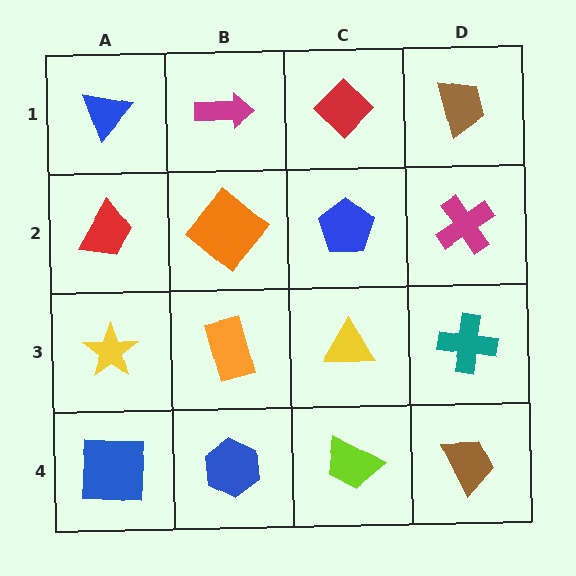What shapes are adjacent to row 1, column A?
A red trapezoid (row 2, column A), a magenta arrow (row 1, column B).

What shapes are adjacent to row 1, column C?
A blue pentagon (row 2, column C), a magenta arrow (row 1, column B), a brown trapezoid (row 1, column D).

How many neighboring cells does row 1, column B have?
3.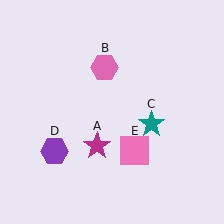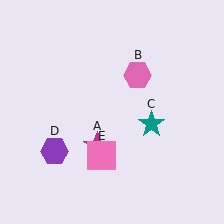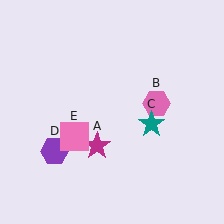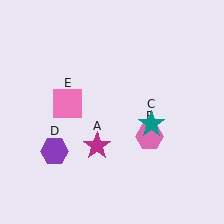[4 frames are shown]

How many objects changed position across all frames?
2 objects changed position: pink hexagon (object B), pink square (object E).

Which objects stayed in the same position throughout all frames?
Magenta star (object A) and teal star (object C) and purple hexagon (object D) remained stationary.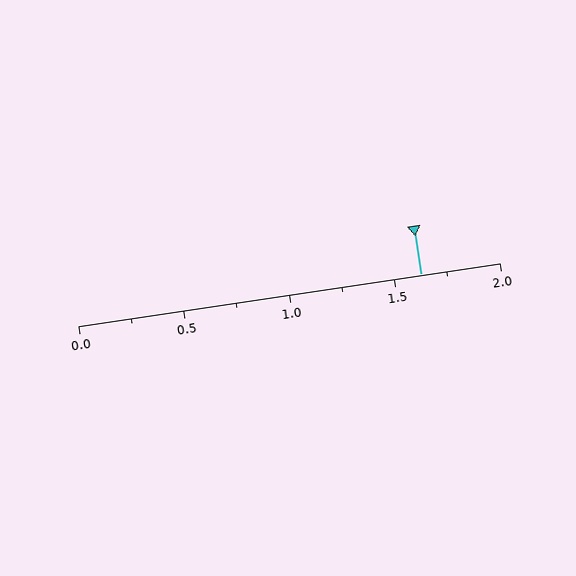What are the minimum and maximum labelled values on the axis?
The axis runs from 0.0 to 2.0.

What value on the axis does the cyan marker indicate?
The marker indicates approximately 1.62.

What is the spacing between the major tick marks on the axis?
The major ticks are spaced 0.5 apart.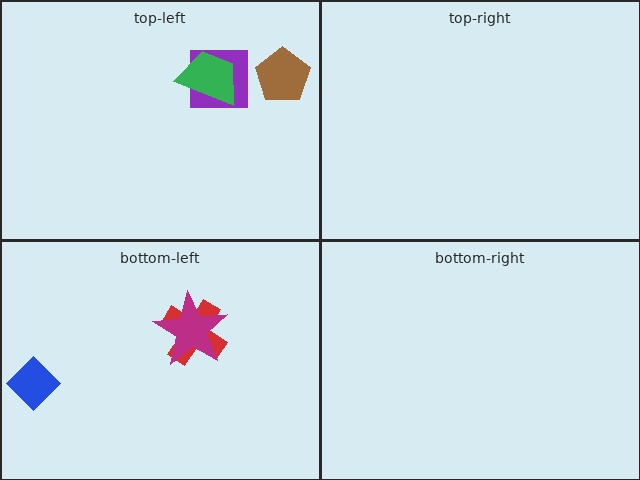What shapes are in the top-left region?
The purple square, the brown pentagon, the green trapezoid.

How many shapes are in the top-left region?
3.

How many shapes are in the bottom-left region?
3.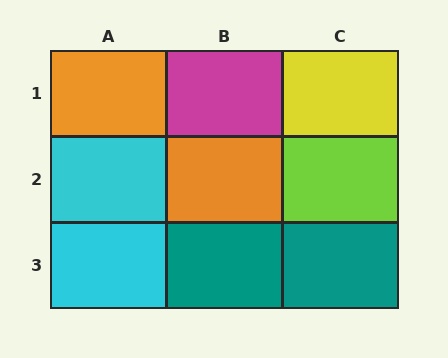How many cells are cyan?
2 cells are cyan.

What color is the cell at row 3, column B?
Teal.